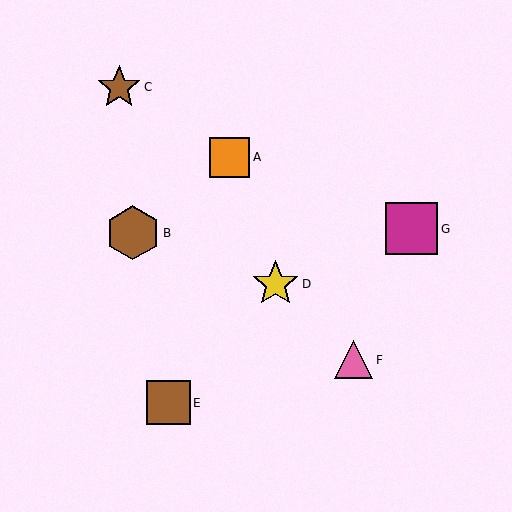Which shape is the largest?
The brown hexagon (labeled B) is the largest.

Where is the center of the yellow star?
The center of the yellow star is at (276, 284).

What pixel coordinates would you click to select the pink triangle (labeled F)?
Click at (354, 360) to select the pink triangle F.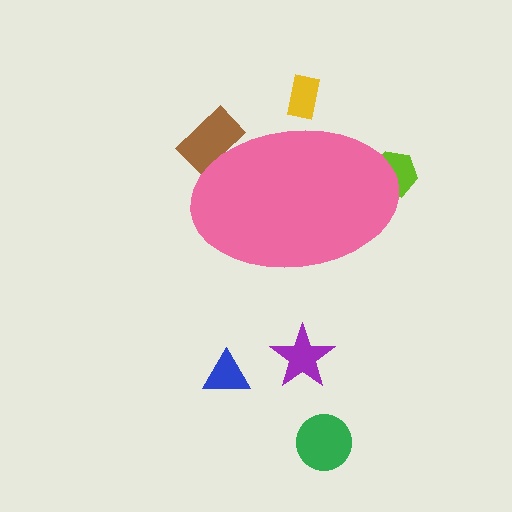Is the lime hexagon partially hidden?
Yes, the lime hexagon is partially hidden behind the pink ellipse.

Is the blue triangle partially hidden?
No, the blue triangle is fully visible.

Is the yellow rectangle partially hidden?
Yes, the yellow rectangle is partially hidden behind the pink ellipse.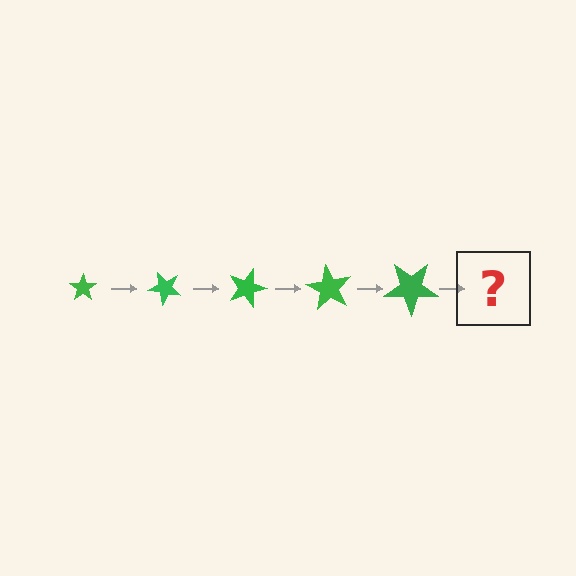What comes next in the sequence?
The next element should be a star, larger than the previous one and rotated 225 degrees from the start.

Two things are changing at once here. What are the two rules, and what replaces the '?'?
The two rules are that the star grows larger each step and it rotates 45 degrees each step. The '?' should be a star, larger than the previous one and rotated 225 degrees from the start.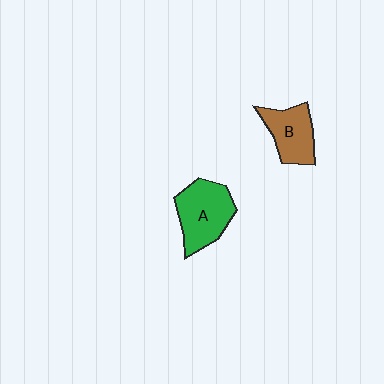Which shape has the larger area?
Shape A (green).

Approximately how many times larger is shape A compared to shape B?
Approximately 1.3 times.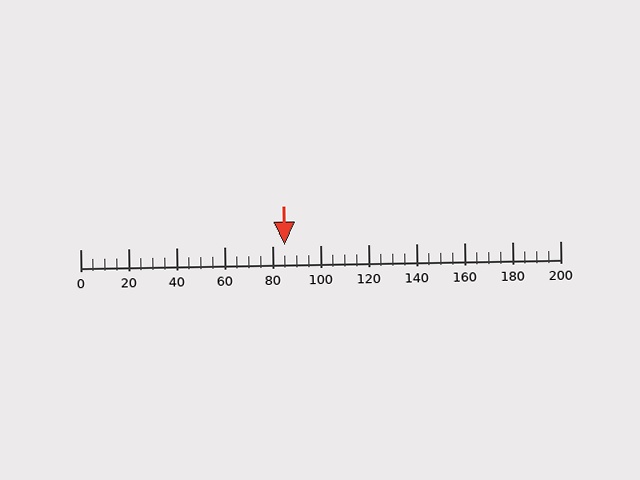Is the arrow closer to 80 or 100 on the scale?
The arrow is closer to 80.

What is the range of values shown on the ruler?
The ruler shows values from 0 to 200.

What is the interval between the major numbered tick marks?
The major tick marks are spaced 20 units apart.